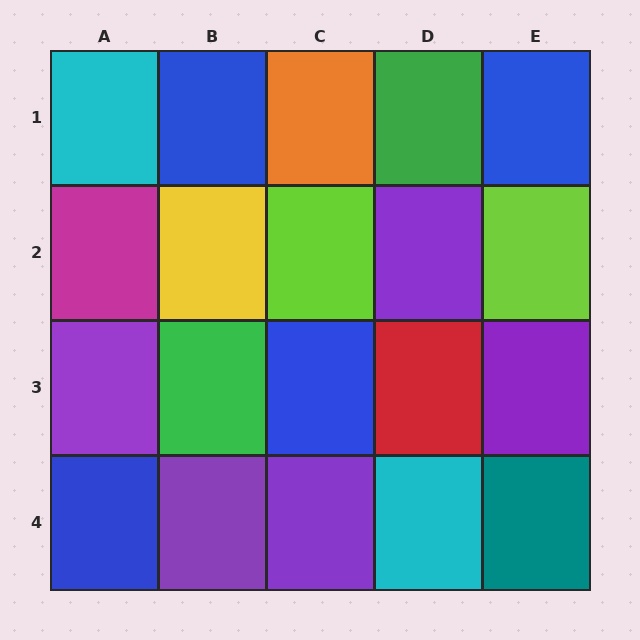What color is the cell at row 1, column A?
Cyan.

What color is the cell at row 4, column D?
Cyan.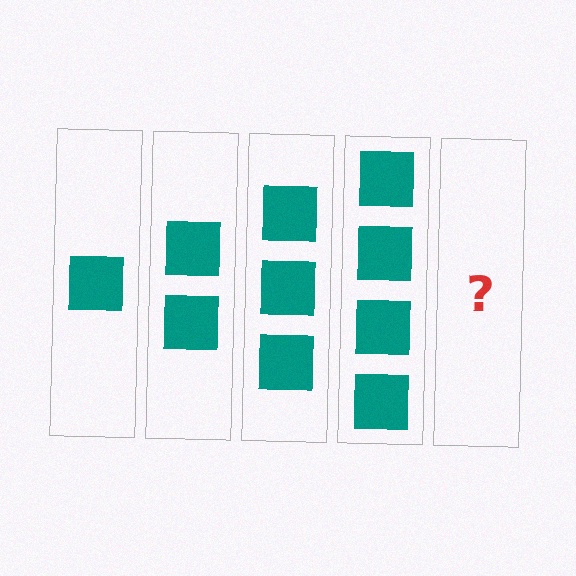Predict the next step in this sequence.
The next step is 5 squares.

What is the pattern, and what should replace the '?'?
The pattern is that each step adds one more square. The '?' should be 5 squares.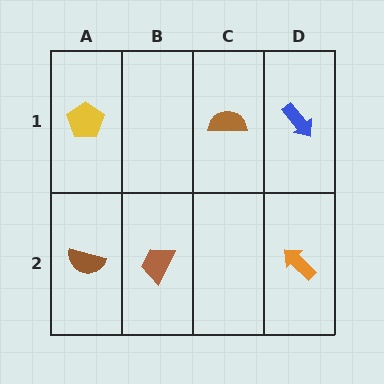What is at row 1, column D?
A blue arrow.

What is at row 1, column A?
A yellow pentagon.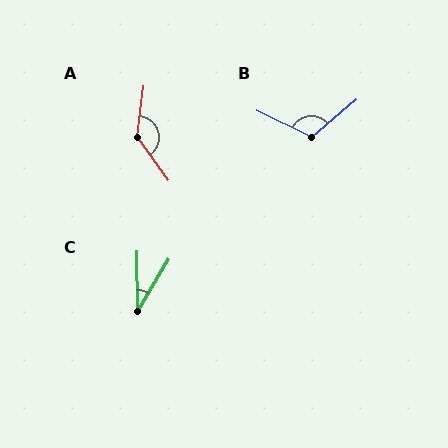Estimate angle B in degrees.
Approximately 114 degrees.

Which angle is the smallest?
C, at approximately 32 degrees.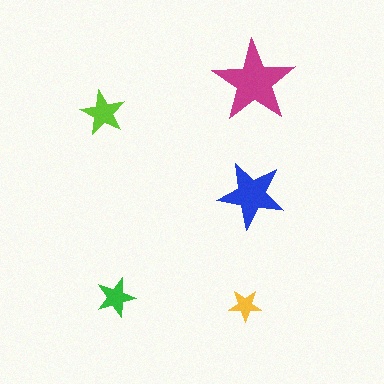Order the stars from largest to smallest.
the magenta one, the blue one, the lime one, the green one, the yellow one.